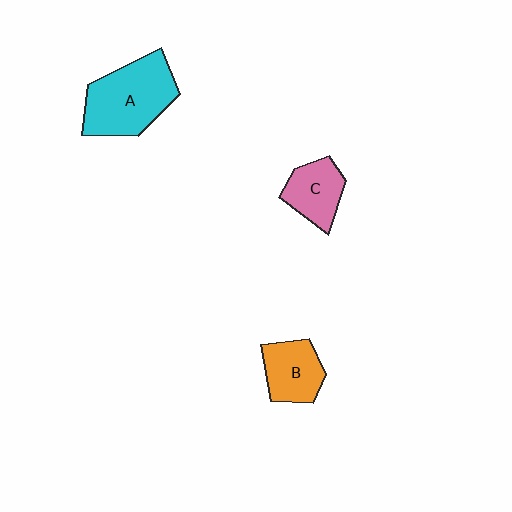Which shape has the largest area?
Shape A (cyan).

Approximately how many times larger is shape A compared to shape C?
Approximately 1.8 times.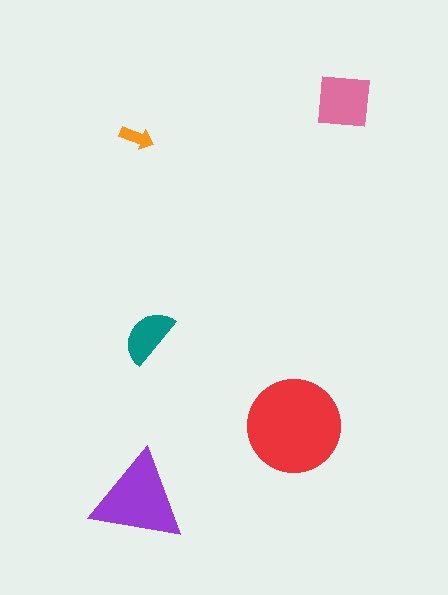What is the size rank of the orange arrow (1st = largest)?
5th.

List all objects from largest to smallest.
The red circle, the purple triangle, the pink square, the teal semicircle, the orange arrow.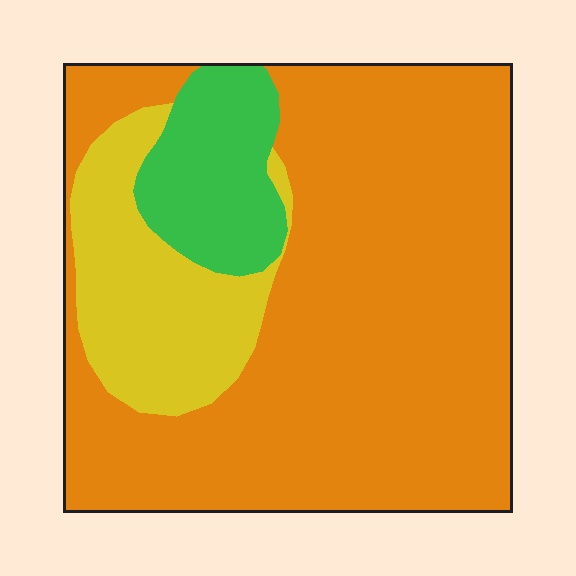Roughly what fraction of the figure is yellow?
Yellow takes up about one sixth (1/6) of the figure.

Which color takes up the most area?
Orange, at roughly 70%.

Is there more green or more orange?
Orange.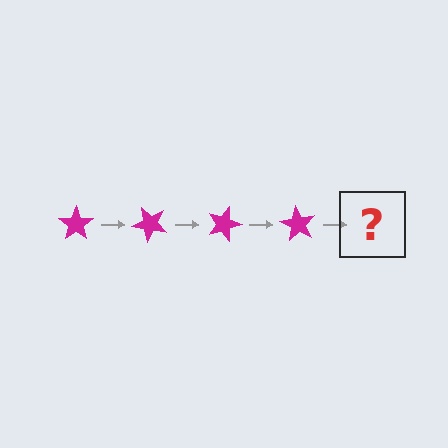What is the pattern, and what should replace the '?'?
The pattern is that the star rotates 45 degrees each step. The '?' should be a magenta star rotated 180 degrees.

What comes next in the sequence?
The next element should be a magenta star rotated 180 degrees.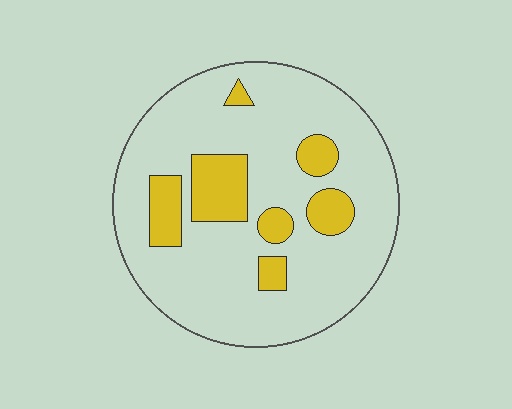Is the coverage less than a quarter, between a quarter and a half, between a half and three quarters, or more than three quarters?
Less than a quarter.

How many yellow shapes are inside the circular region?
7.